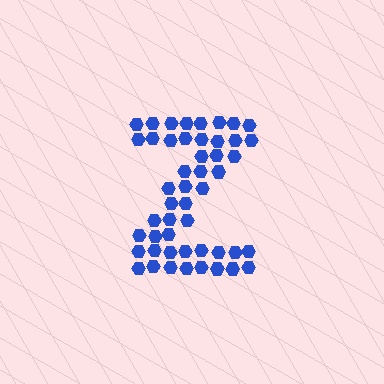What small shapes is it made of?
It is made of small hexagons.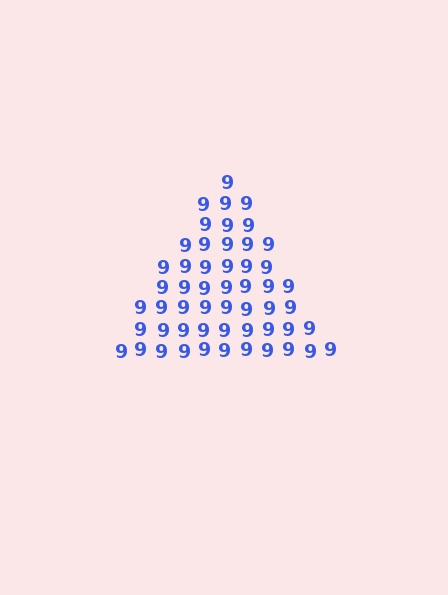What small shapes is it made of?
It is made of small digit 9's.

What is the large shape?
The large shape is a triangle.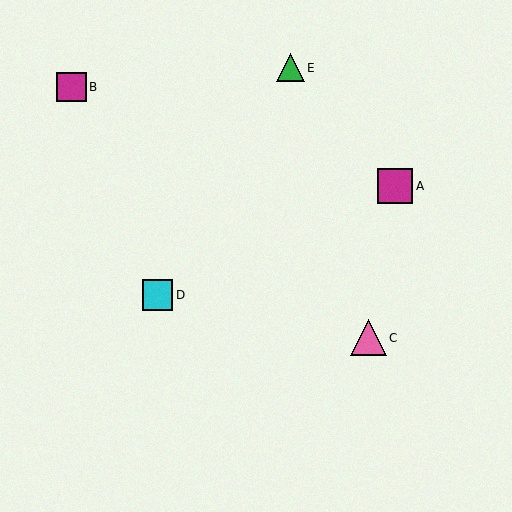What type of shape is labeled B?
Shape B is a magenta square.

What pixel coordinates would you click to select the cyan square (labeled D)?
Click at (158, 295) to select the cyan square D.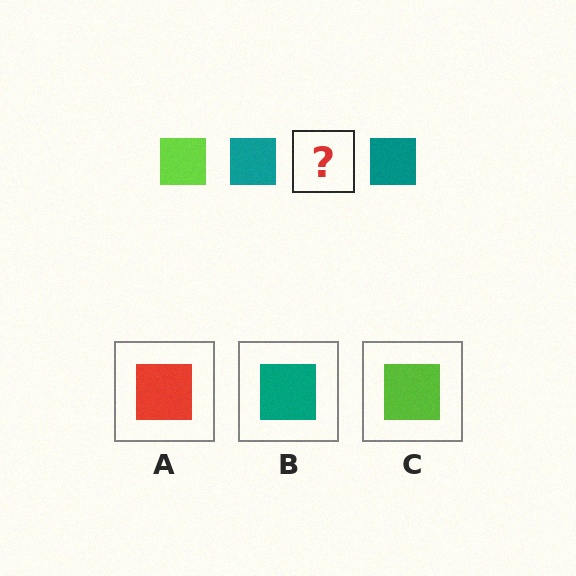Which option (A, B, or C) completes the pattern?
C.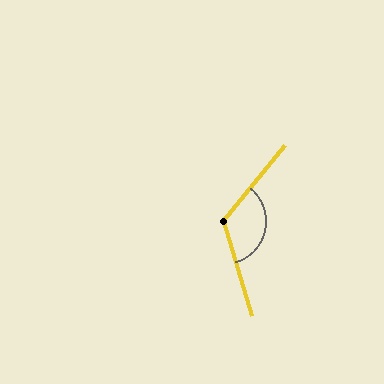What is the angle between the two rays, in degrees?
Approximately 124 degrees.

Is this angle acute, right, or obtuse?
It is obtuse.